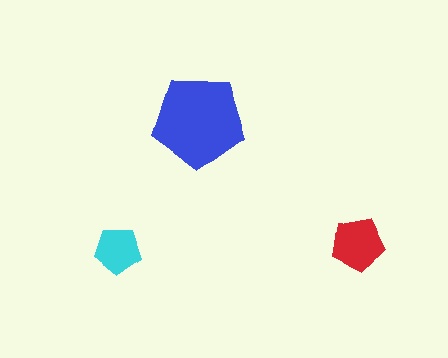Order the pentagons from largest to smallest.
the blue one, the red one, the cyan one.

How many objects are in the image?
There are 3 objects in the image.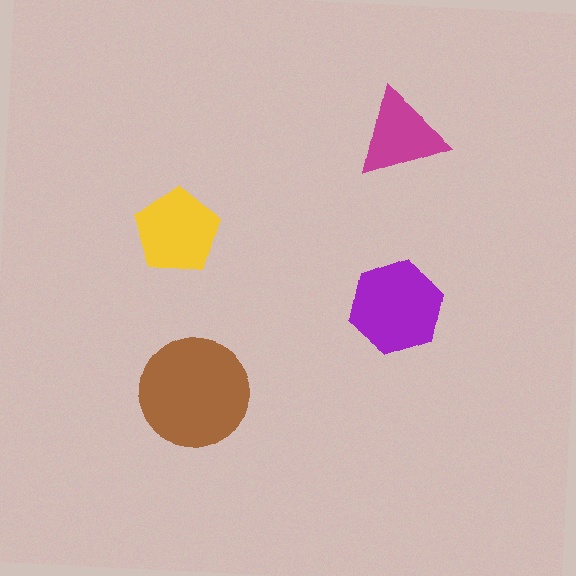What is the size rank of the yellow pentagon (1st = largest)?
3rd.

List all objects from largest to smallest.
The brown circle, the purple hexagon, the yellow pentagon, the magenta triangle.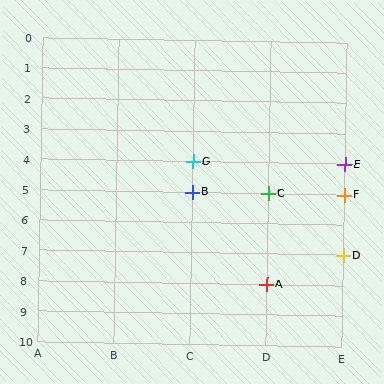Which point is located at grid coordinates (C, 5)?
Point B is at (C, 5).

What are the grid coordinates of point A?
Point A is at grid coordinates (D, 8).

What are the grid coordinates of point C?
Point C is at grid coordinates (D, 5).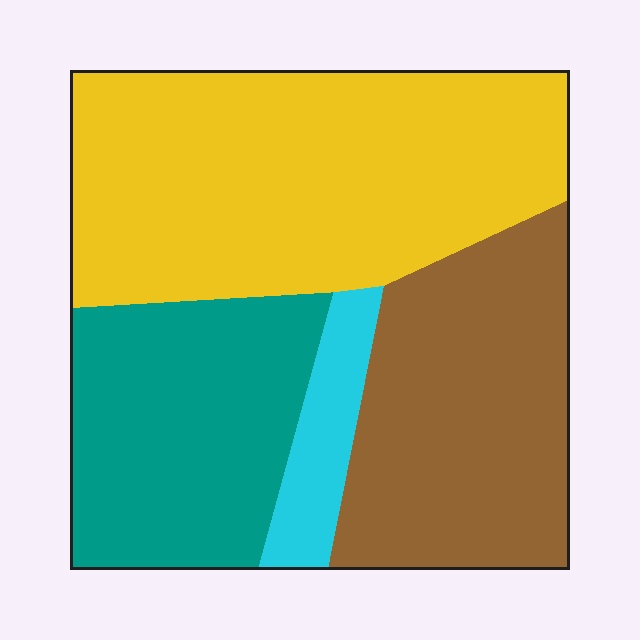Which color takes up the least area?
Cyan, at roughly 5%.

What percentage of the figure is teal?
Teal covers 24% of the figure.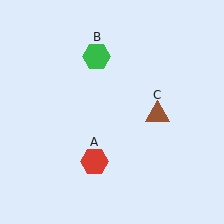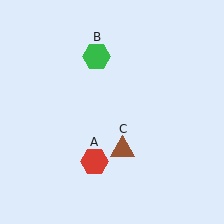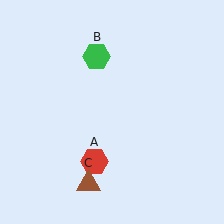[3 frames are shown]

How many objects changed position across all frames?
1 object changed position: brown triangle (object C).